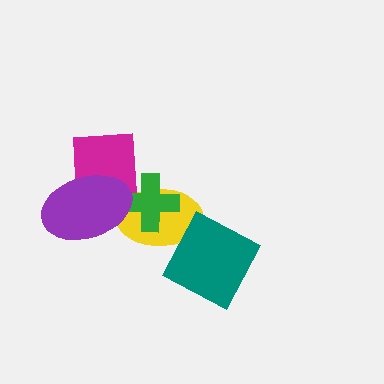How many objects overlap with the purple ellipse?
3 objects overlap with the purple ellipse.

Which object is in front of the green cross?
The purple ellipse is in front of the green cross.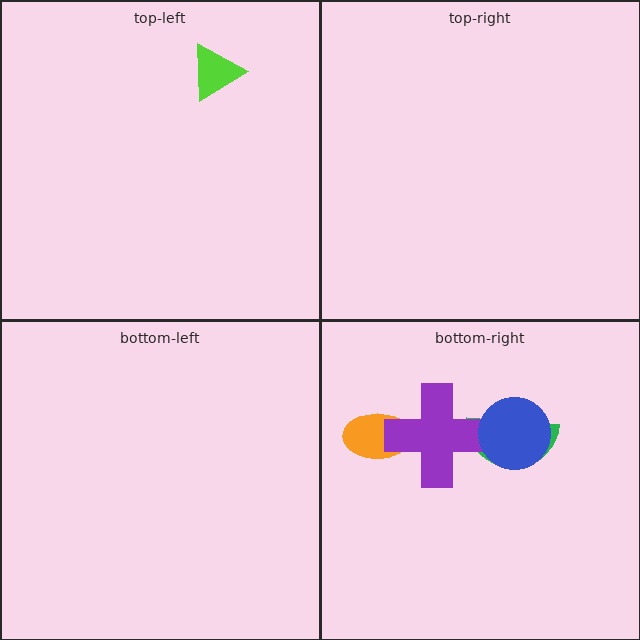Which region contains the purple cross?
The bottom-right region.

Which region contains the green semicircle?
The bottom-right region.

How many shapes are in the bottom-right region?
4.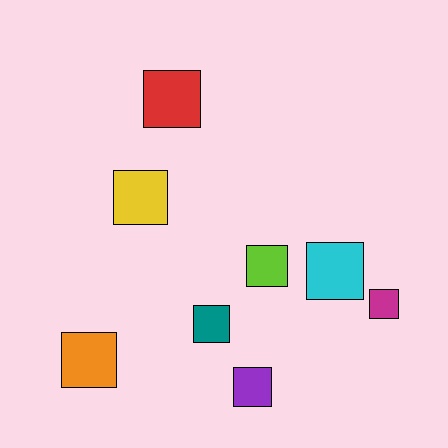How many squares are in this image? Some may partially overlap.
There are 8 squares.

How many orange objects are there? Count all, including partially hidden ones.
There is 1 orange object.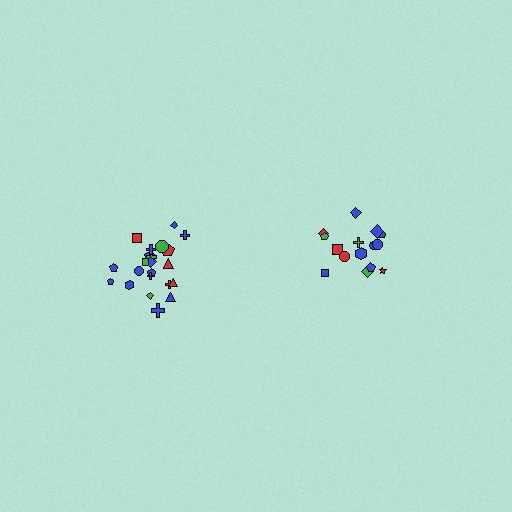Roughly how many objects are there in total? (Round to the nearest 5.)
Roughly 35 objects in total.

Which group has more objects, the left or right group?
The left group.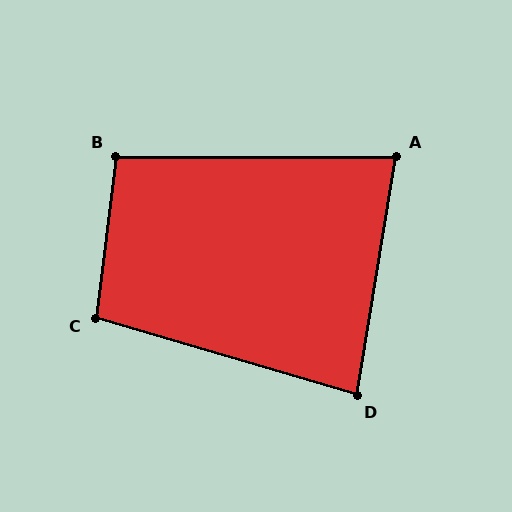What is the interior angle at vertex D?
Approximately 83 degrees (acute).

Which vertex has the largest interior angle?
C, at approximately 99 degrees.